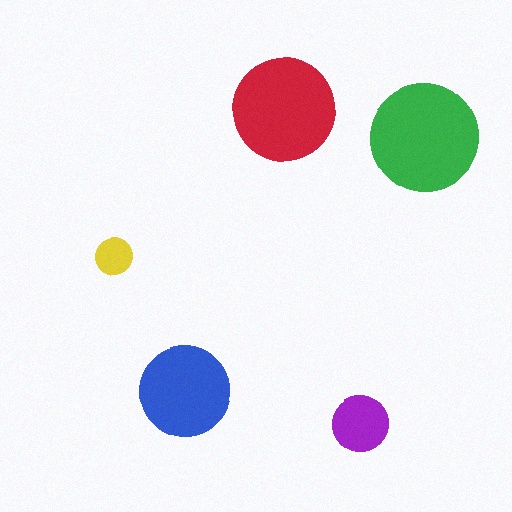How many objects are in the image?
There are 5 objects in the image.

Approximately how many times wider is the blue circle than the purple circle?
About 1.5 times wider.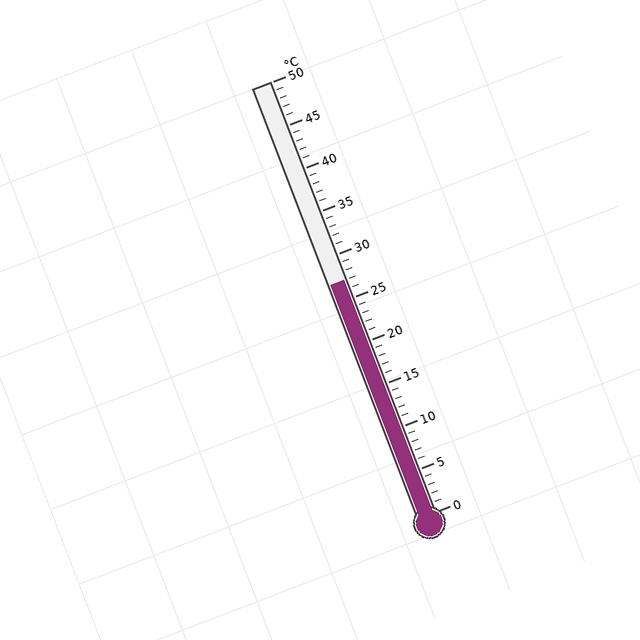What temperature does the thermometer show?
The thermometer shows approximately 27°C.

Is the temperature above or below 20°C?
The temperature is above 20°C.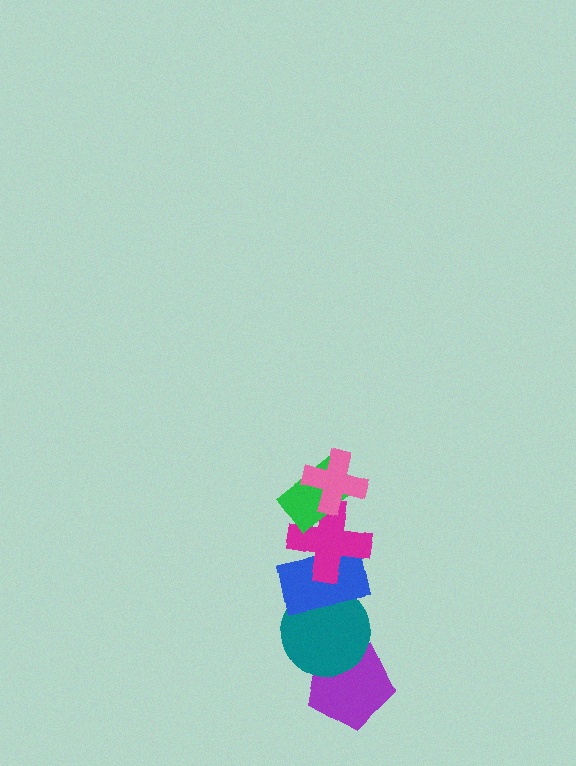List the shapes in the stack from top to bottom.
From top to bottom: the pink cross, the green rectangle, the magenta cross, the blue rectangle, the teal circle, the purple pentagon.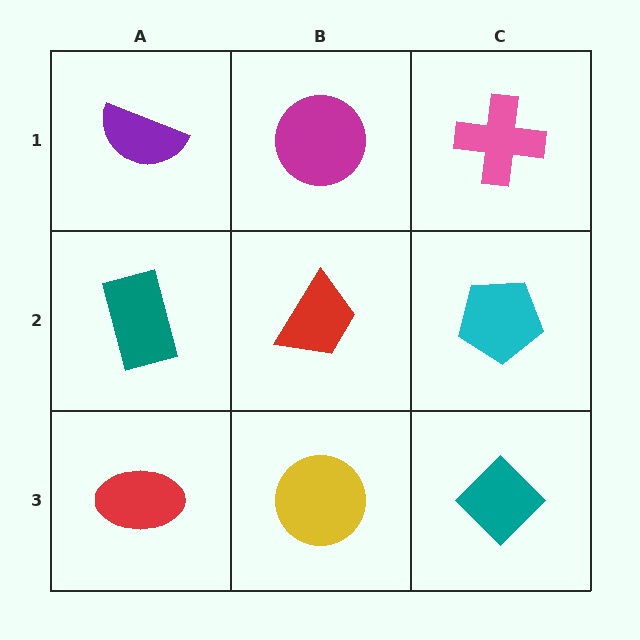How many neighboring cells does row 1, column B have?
3.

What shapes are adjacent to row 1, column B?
A red trapezoid (row 2, column B), a purple semicircle (row 1, column A), a pink cross (row 1, column C).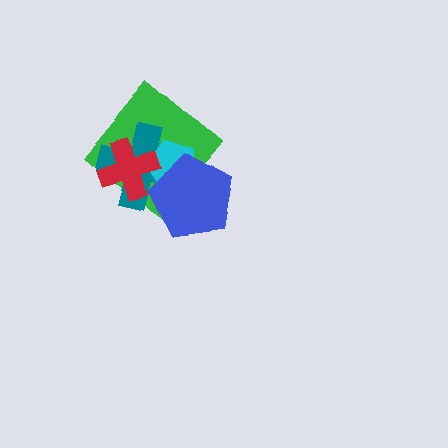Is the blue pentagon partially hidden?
No, no other shape covers it.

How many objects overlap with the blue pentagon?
3 objects overlap with the blue pentagon.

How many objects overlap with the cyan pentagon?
4 objects overlap with the cyan pentagon.